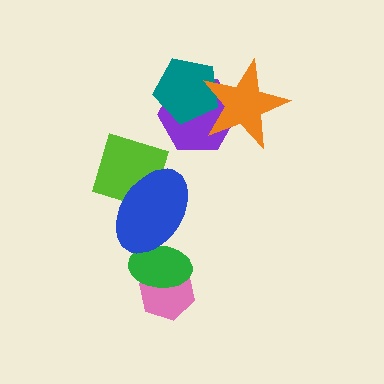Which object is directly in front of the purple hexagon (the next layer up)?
The teal pentagon is directly in front of the purple hexagon.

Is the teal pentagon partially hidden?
Yes, it is partially covered by another shape.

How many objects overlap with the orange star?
2 objects overlap with the orange star.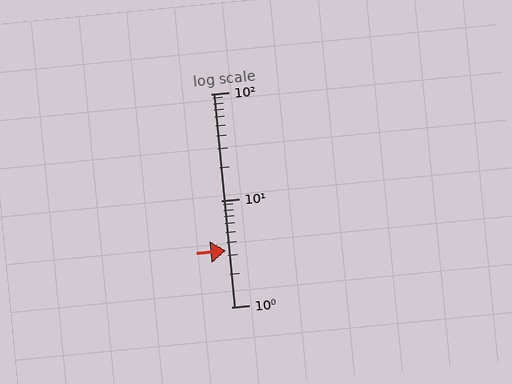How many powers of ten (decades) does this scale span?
The scale spans 2 decades, from 1 to 100.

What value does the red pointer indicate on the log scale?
The pointer indicates approximately 3.4.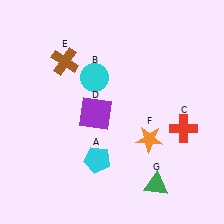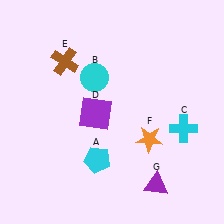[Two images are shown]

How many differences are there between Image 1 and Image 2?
There are 2 differences between the two images.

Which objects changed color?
C changed from red to cyan. G changed from green to purple.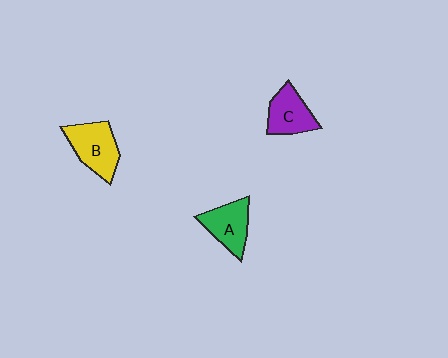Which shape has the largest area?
Shape B (yellow).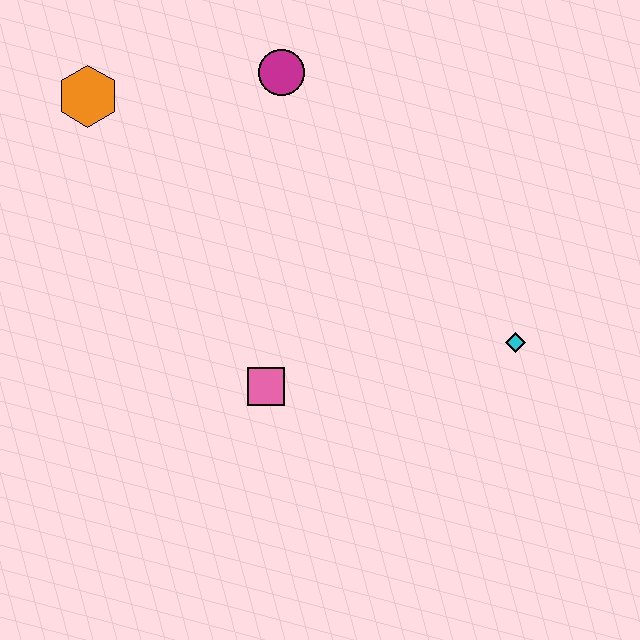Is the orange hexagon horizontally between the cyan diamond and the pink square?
No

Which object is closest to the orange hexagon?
The magenta circle is closest to the orange hexagon.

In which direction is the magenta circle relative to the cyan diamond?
The magenta circle is above the cyan diamond.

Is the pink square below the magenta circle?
Yes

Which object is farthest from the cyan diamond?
The orange hexagon is farthest from the cyan diamond.